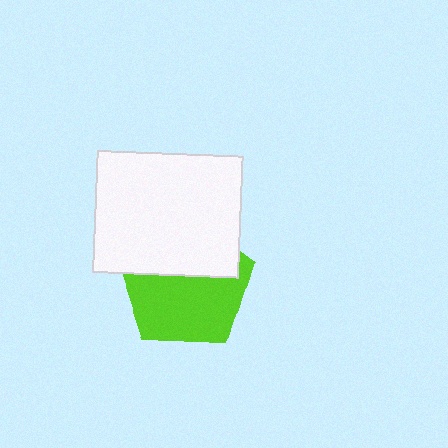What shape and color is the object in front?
The object in front is a white rectangle.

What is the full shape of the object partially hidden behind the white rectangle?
The partially hidden object is a lime pentagon.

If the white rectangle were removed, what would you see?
You would see the complete lime pentagon.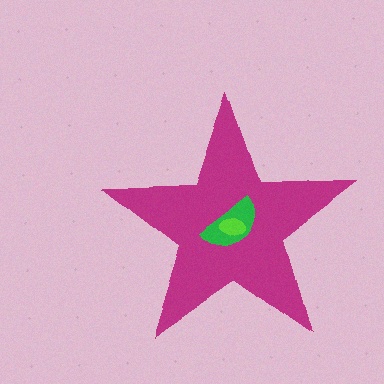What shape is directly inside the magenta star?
The green semicircle.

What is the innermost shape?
The lime ellipse.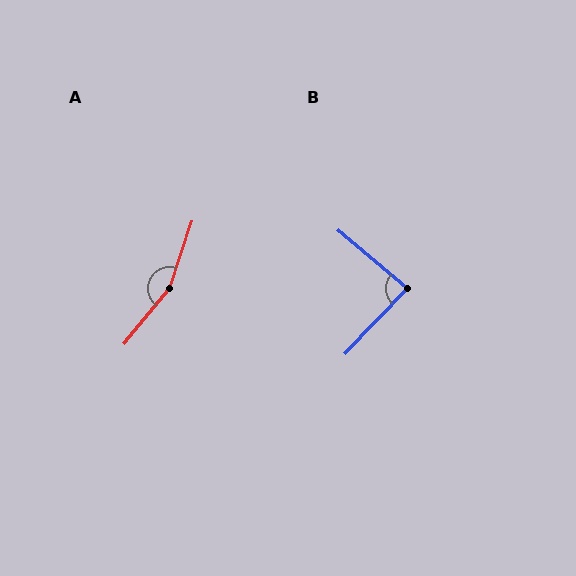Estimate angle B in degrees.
Approximately 86 degrees.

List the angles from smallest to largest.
B (86°), A (160°).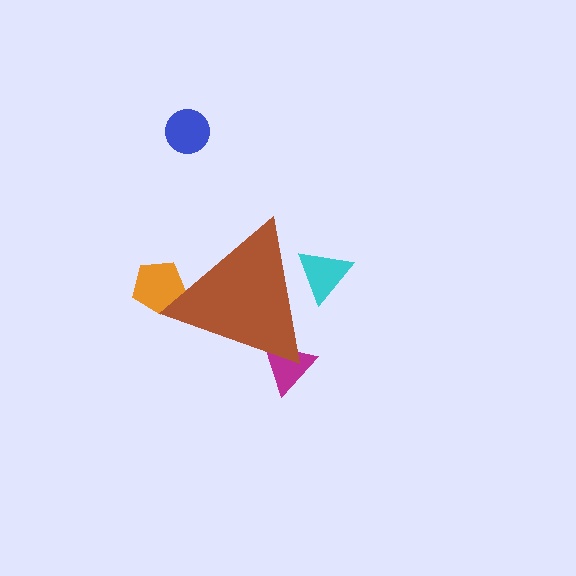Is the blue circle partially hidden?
No, the blue circle is fully visible.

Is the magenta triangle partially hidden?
Yes, the magenta triangle is partially hidden behind the brown triangle.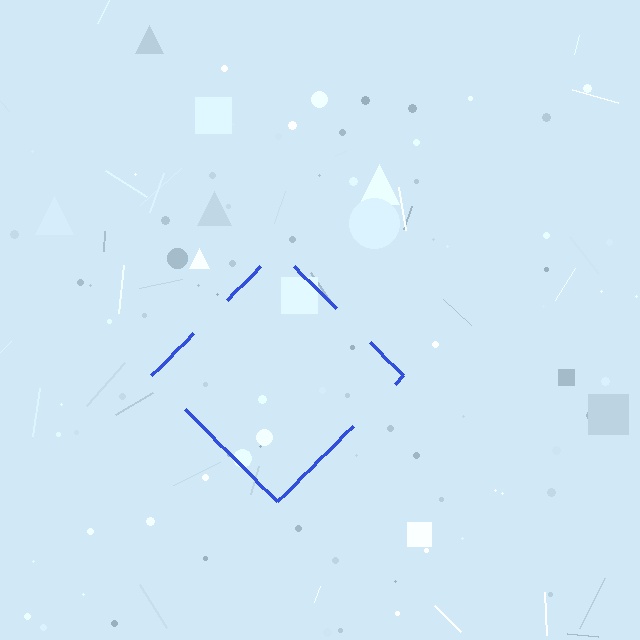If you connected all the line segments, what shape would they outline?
They would outline a diamond.